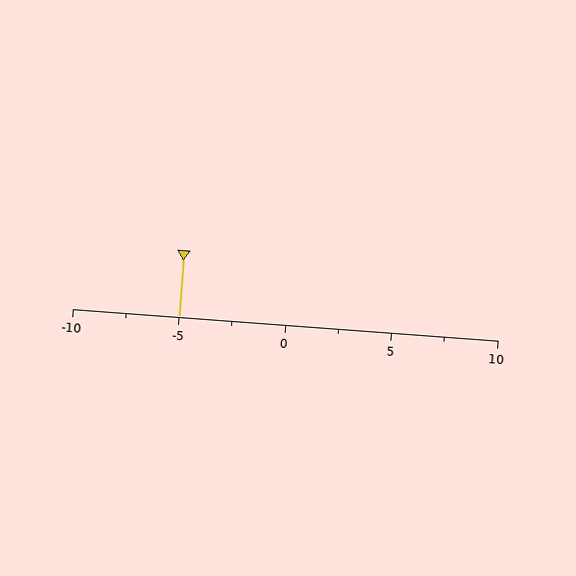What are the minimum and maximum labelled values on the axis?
The axis runs from -10 to 10.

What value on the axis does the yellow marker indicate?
The marker indicates approximately -5.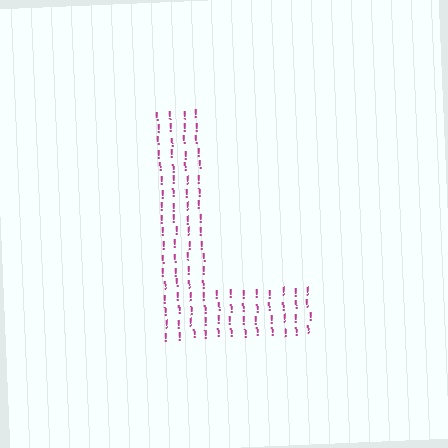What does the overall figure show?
The overall figure shows the letter L.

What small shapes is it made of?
It is made of small exclamation marks.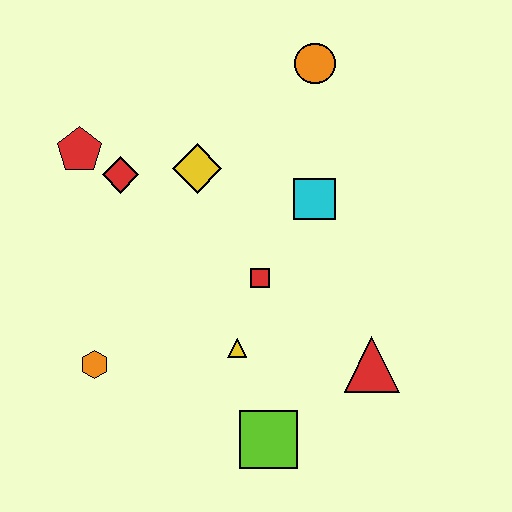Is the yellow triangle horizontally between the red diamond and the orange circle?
Yes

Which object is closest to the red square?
The yellow triangle is closest to the red square.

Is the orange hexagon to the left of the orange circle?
Yes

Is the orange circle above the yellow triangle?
Yes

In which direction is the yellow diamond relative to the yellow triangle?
The yellow diamond is above the yellow triangle.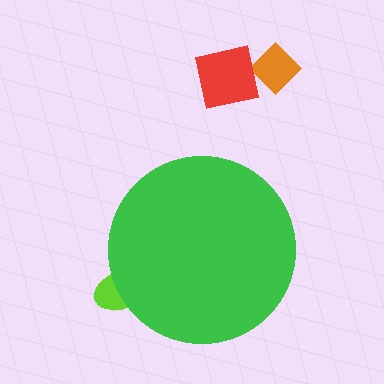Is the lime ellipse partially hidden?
Yes, the lime ellipse is partially hidden behind the green circle.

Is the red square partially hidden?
No, the red square is fully visible.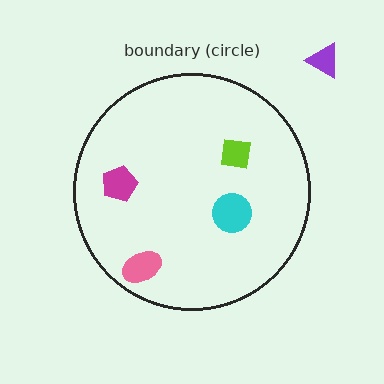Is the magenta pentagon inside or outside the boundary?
Inside.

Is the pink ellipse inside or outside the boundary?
Inside.